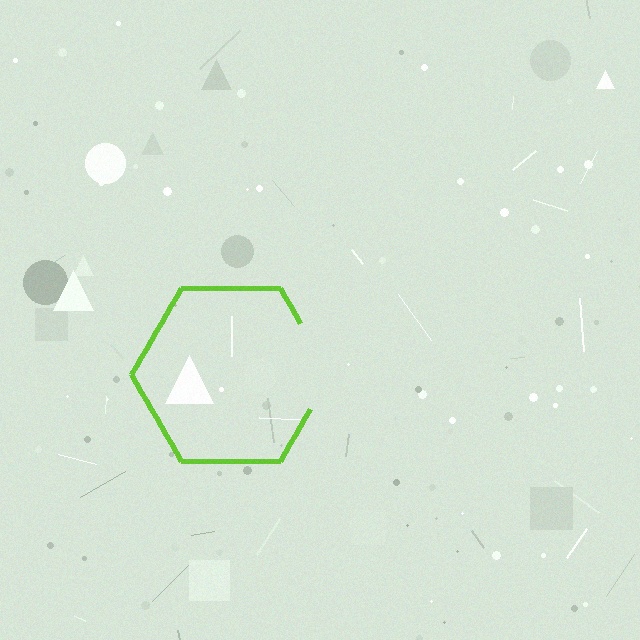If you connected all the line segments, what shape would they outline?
They would outline a hexagon.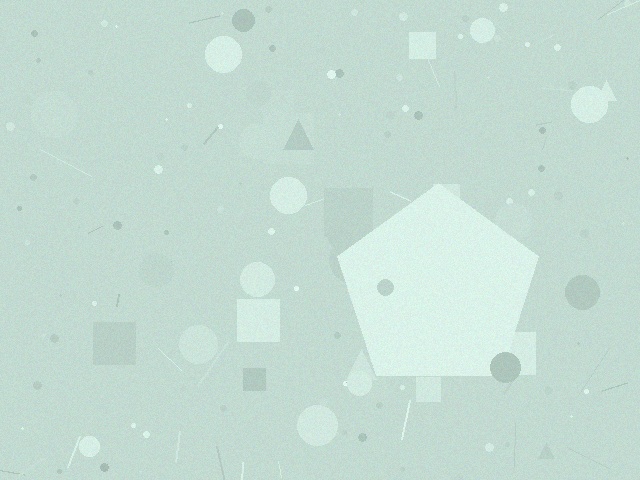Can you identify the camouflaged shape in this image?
The camouflaged shape is a pentagon.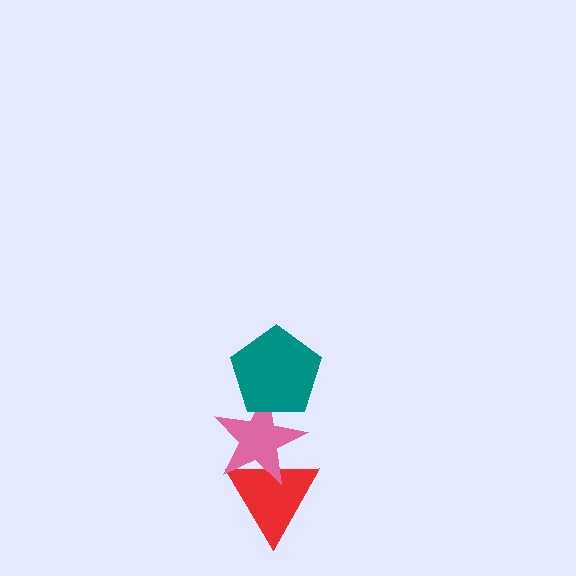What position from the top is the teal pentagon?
The teal pentagon is 1st from the top.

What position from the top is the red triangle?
The red triangle is 3rd from the top.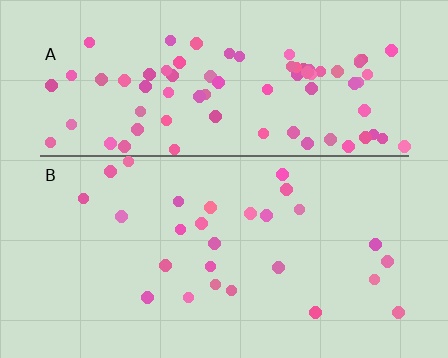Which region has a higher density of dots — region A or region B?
A (the top).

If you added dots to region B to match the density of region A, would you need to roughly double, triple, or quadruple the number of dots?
Approximately triple.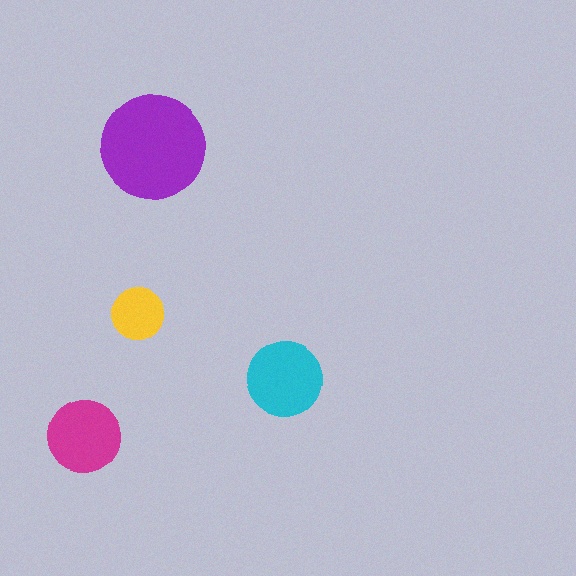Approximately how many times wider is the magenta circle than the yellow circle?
About 1.5 times wider.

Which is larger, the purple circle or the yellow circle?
The purple one.